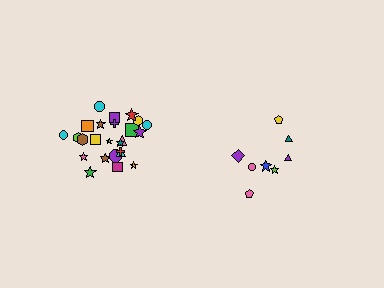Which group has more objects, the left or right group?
The left group.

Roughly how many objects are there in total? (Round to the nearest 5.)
Roughly 35 objects in total.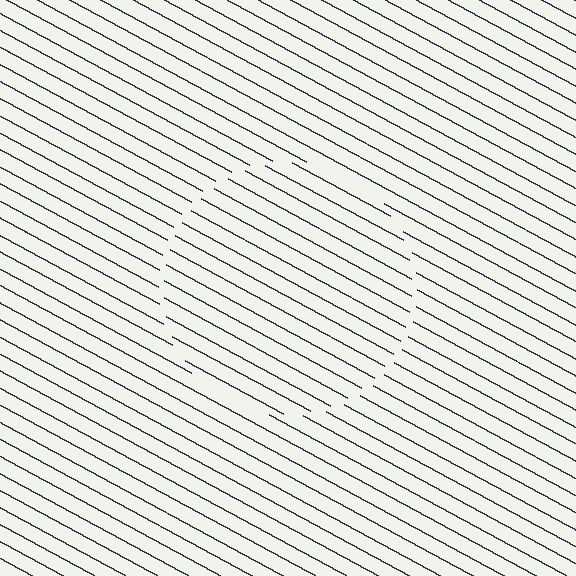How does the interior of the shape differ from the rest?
The interior of the shape contains the same grating, shifted by half a period — the contour is defined by the phase discontinuity where line-ends from the inner and outer gratings abut.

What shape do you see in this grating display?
An illusory circle. The interior of the shape contains the same grating, shifted by half a period — the contour is defined by the phase discontinuity where line-ends from the inner and outer gratings abut.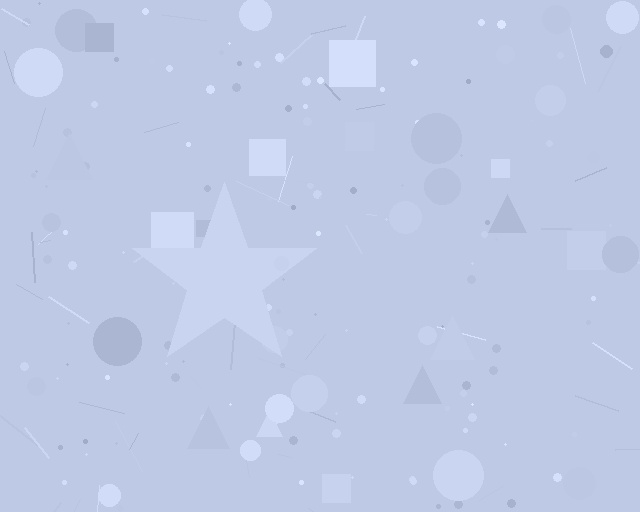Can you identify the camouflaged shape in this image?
The camouflaged shape is a star.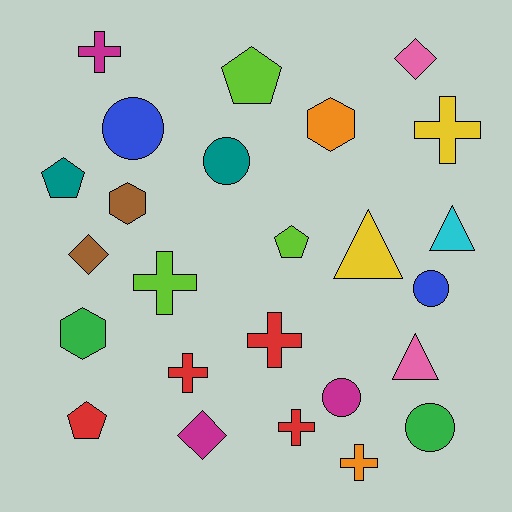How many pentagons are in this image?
There are 4 pentagons.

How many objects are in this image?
There are 25 objects.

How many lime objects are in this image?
There are 3 lime objects.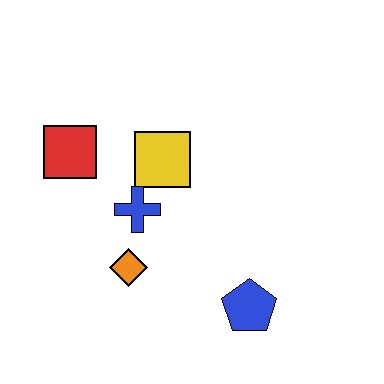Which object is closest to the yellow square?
The blue cross is closest to the yellow square.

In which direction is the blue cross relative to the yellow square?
The blue cross is below the yellow square.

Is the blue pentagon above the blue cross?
No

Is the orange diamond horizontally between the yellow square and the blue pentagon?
No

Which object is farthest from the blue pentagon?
The red square is farthest from the blue pentagon.